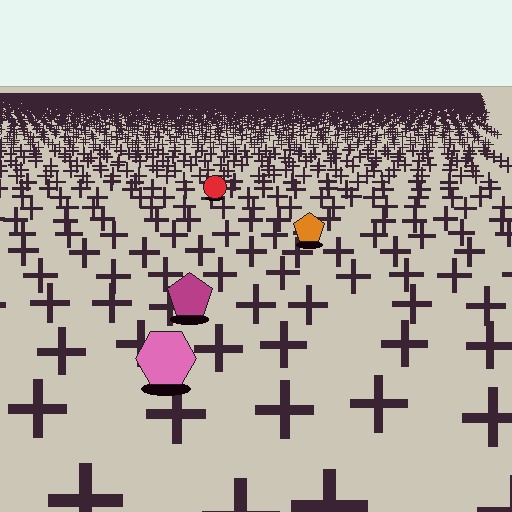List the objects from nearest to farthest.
From nearest to farthest: the pink hexagon, the magenta pentagon, the orange pentagon, the red circle.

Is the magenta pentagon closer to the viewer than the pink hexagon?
No. The pink hexagon is closer — you can tell from the texture gradient: the ground texture is coarser near it.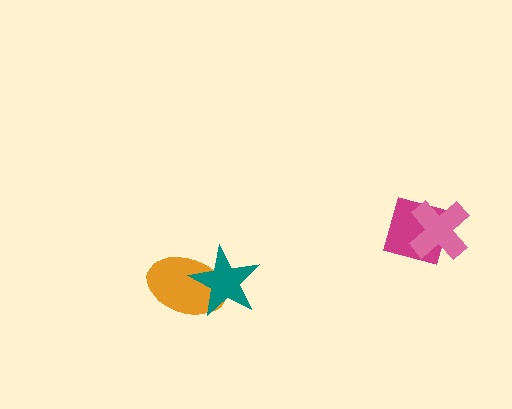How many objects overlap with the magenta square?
1 object overlaps with the magenta square.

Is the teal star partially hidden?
No, no other shape covers it.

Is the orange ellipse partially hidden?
Yes, it is partially covered by another shape.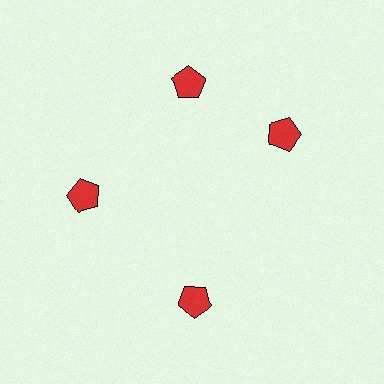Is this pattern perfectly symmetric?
No. The 4 red pentagons are arranged in a ring, but one element near the 3 o'clock position is rotated out of alignment along the ring, breaking the 4-fold rotational symmetry.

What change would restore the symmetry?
The symmetry would be restored by rotating it back into even spacing with its neighbors so that all 4 pentagons sit at equal angles and equal distance from the center.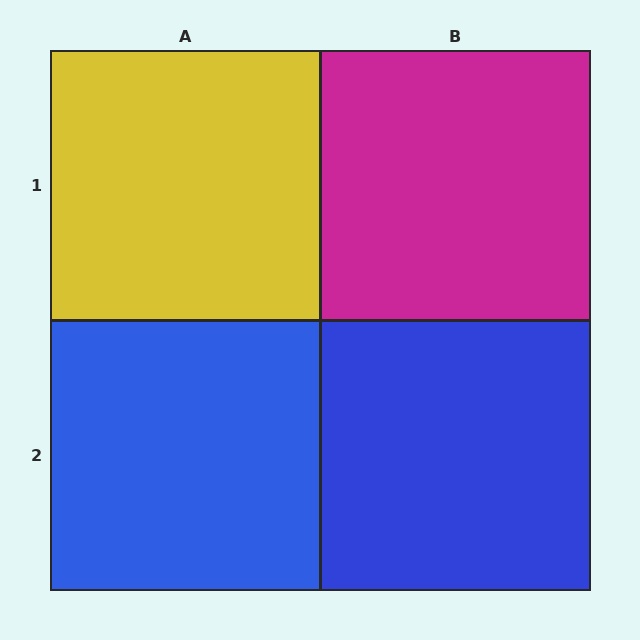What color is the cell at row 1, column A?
Yellow.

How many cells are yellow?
1 cell is yellow.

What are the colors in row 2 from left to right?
Blue, blue.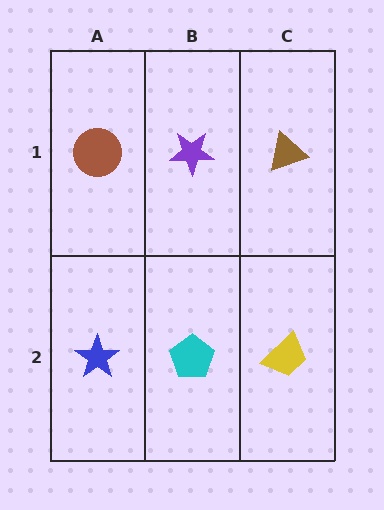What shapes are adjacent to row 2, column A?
A brown circle (row 1, column A), a cyan pentagon (row 2, column B).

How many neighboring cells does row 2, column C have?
2.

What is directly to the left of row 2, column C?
A cyan pentagon.